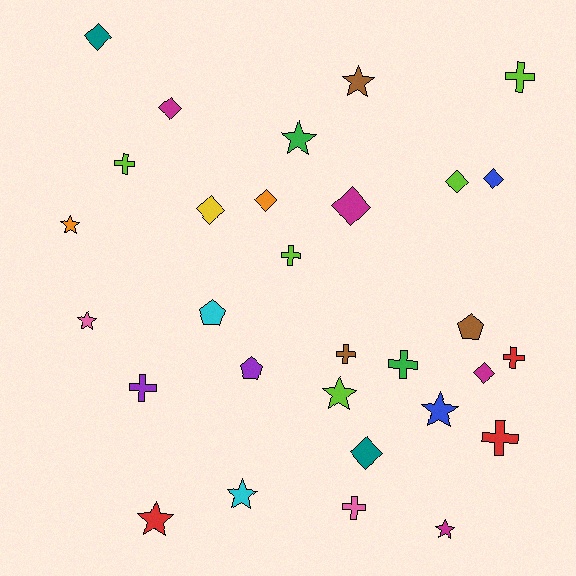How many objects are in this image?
There are 30 objects.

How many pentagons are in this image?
There are 3 pentagons.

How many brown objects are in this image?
There are 3 brown objects.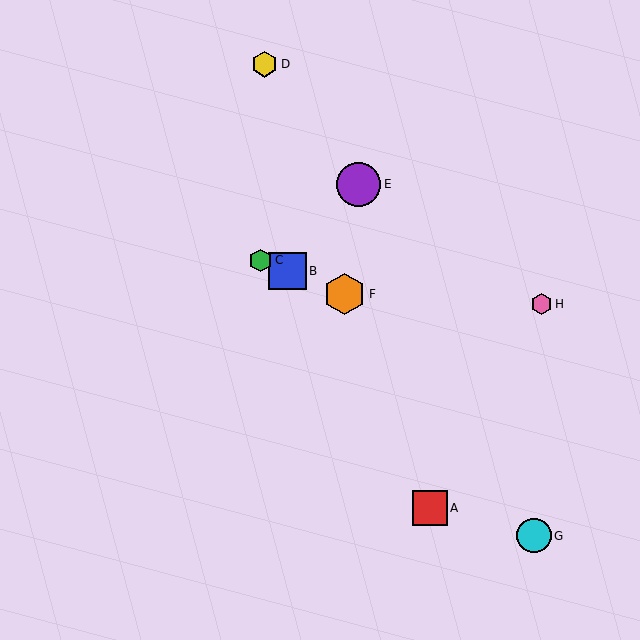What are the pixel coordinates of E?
Object E is at (359, 184).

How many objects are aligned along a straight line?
3 objects (B, C, F) are aligned along a straight line.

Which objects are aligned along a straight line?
Objects B, C, F are aligned along a straight line.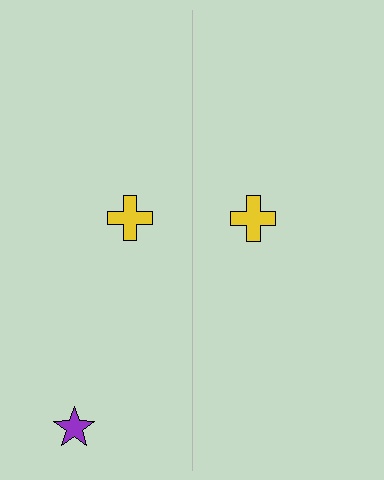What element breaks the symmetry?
A purple star is missing from the right side.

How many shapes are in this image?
There are 3 shapes in this image.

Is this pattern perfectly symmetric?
No, the pattern is not perfectly symmetric. A purple star is missing from the right side.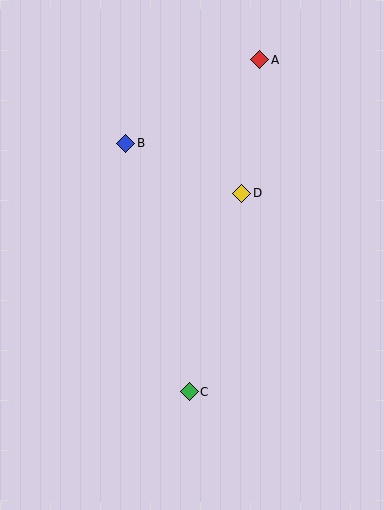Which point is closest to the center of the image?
Point D at (242, 193) is closest to the center.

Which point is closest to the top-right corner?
Point A is closest to the top-right corner.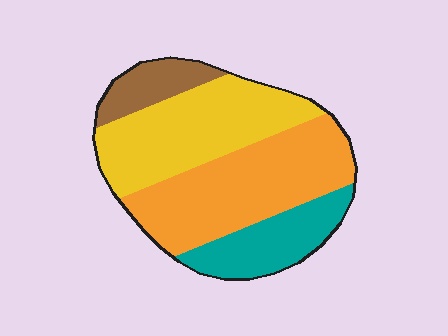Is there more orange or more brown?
Orange.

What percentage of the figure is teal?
Teal takes up about one sixth (1/6) of the figure.